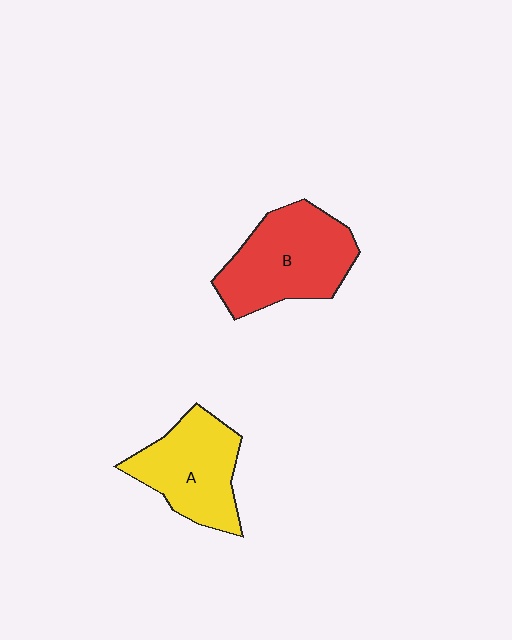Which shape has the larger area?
Shape B (red).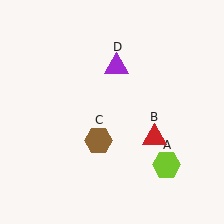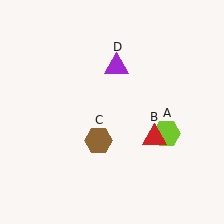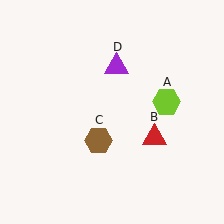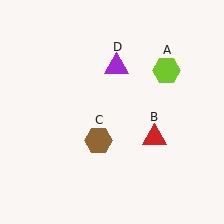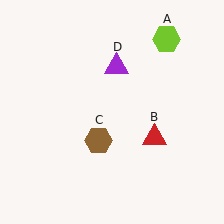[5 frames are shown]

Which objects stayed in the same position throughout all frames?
Red triangle (object B) and brown hexagon (object C) and purple triangle (object D) remained stationary.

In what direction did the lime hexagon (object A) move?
The lime hexagon (object A) moved up.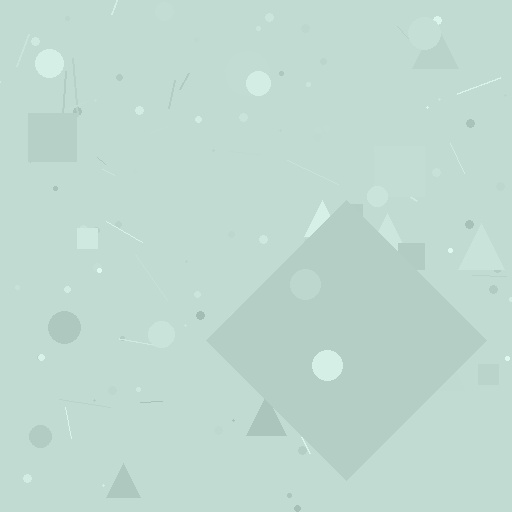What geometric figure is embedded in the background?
A diamond is embedded in the background.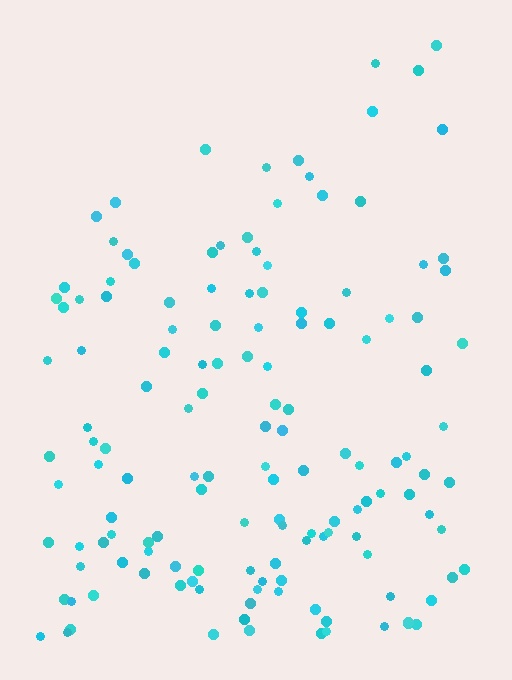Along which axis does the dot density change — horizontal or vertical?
Vertical.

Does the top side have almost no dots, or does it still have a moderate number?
Still a moderate number, just noticeably fewer than the bottom.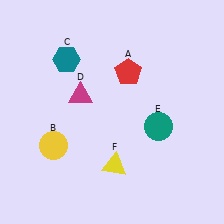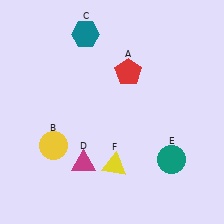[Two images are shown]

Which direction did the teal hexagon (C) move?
The teal hexagon (C) moved up.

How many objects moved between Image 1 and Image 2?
3 objects moved between the two images.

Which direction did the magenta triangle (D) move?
The magenta triangle (D) moved down.